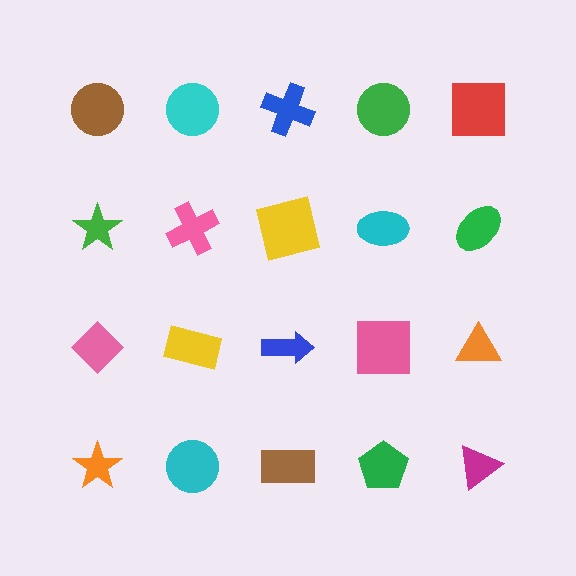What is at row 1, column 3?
A blue cross.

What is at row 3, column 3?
A blue arrow.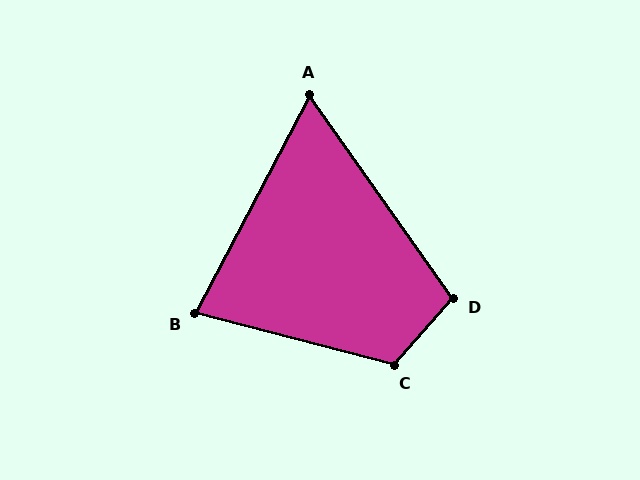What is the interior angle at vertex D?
Approximately 103 degrees (obtuse).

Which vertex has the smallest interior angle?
A, at approximately 63 degrees.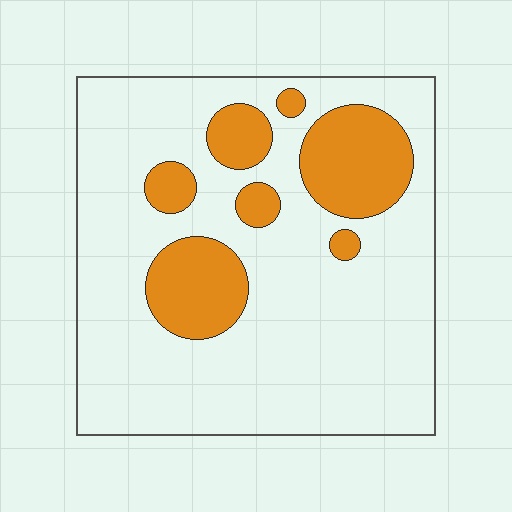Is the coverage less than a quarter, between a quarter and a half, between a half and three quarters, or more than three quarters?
Less than a quarter.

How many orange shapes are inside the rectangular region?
7.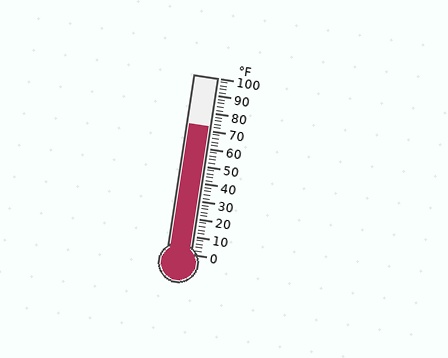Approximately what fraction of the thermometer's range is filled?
The thermometer is filled to approximately 70% of its range.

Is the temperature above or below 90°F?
The temperature is below 90°F.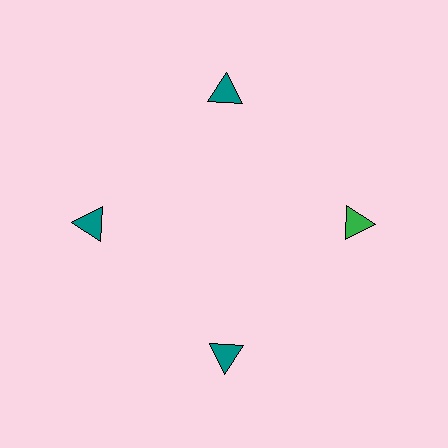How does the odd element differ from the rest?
It has a different color: green instead of teal.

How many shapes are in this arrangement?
There are 4 shapes arranged in a ring pattern.